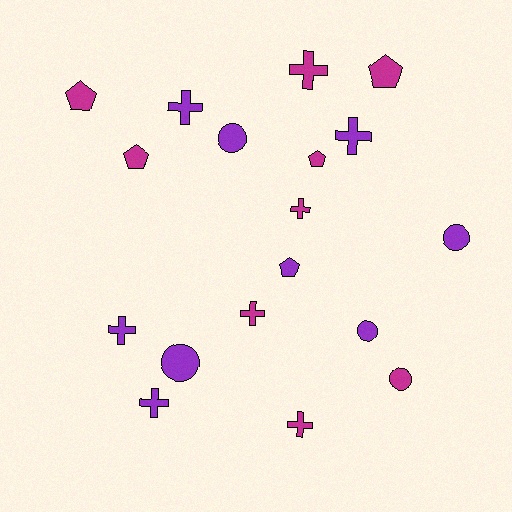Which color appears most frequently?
Magenta, with 9 objects.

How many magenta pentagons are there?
There are 4 magenta pentagons.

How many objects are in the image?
There are 18 objects.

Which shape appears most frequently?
Cross, with 8 objects.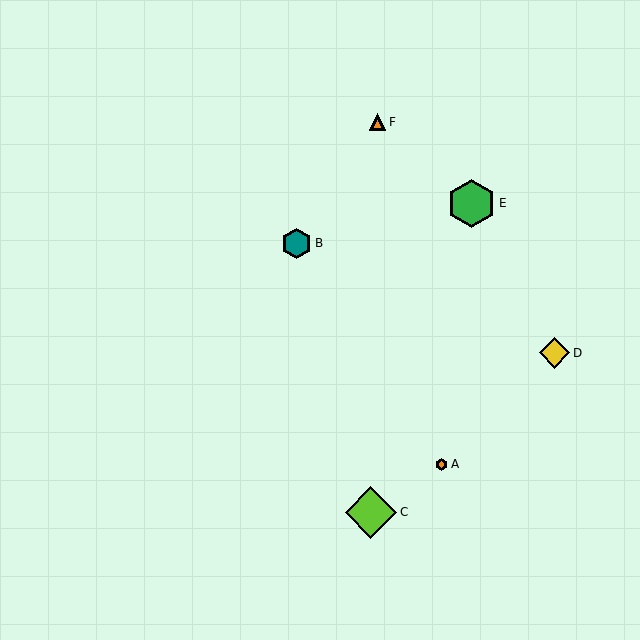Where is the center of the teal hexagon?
The center of the teal hexagon is at (297, 243).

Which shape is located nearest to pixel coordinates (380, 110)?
The orange triangle (labeled F) at (378, 122) is nearest to that location.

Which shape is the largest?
The lime diamond (labeled C) is the largest.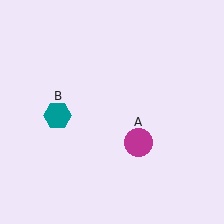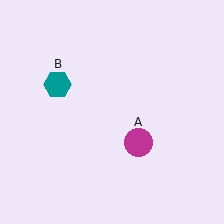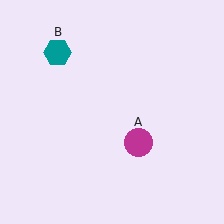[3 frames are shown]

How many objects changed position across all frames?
1 object changed position: teal hexagon (object B).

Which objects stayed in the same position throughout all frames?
Magenta circle (object A) remained stationary.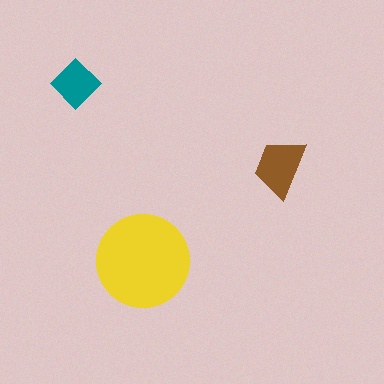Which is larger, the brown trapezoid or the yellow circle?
The yellow circle.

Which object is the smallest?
The teal diamond.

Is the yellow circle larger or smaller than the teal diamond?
Larger.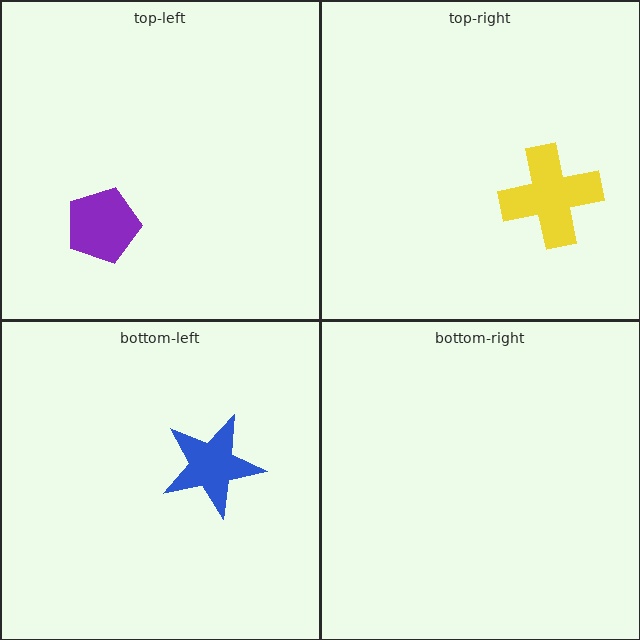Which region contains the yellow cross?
The top-right region.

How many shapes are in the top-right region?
1.